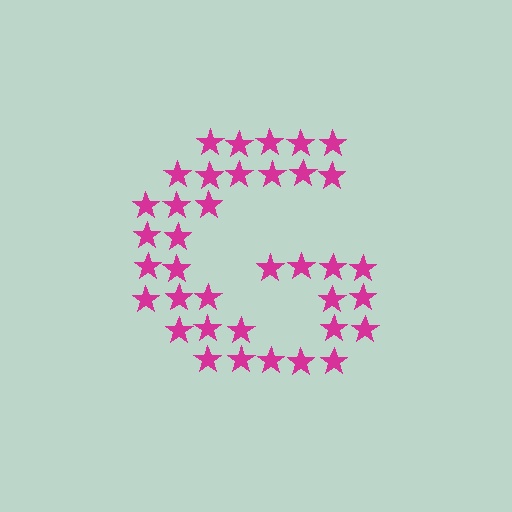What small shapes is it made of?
It is made of small stars.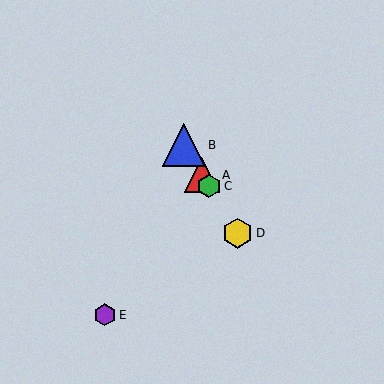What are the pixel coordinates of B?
Object B is at (184, 145).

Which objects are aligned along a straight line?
Objects A, B, C, D are aligned along a straight line.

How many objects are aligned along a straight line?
4 objects (A, B, C, D) are aligned along a straight line.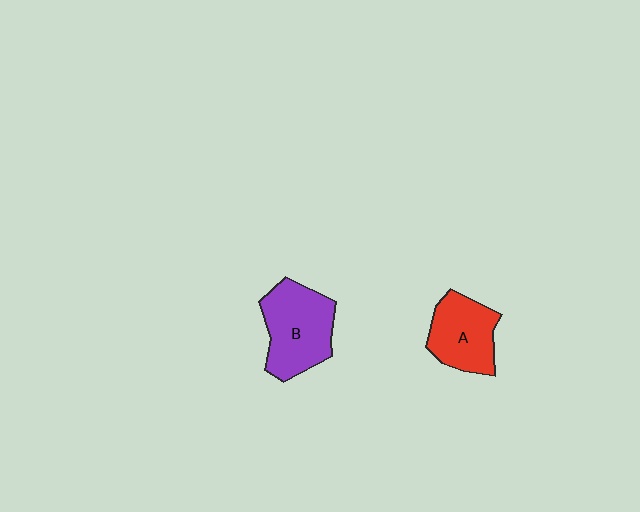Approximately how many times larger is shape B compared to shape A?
Approximately 1.2 times.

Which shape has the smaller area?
Shape A (red).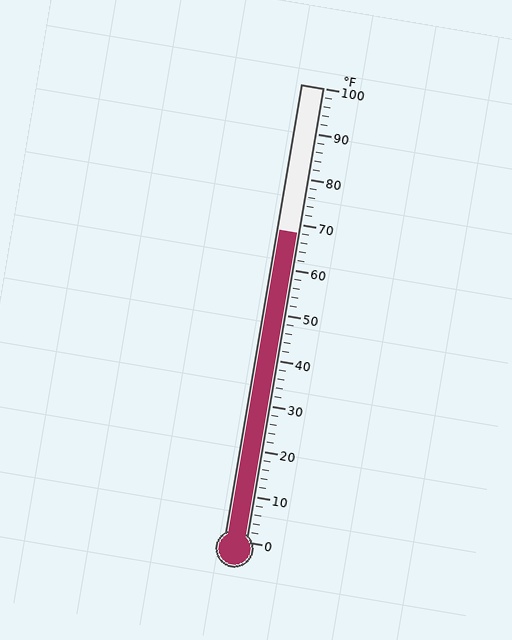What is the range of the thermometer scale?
The thermometer scale ranges from 0°F to 100°F.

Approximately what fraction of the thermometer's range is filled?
The thermometer is filled to approximately 70% of its range.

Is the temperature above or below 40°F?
The temperature is above 40°F.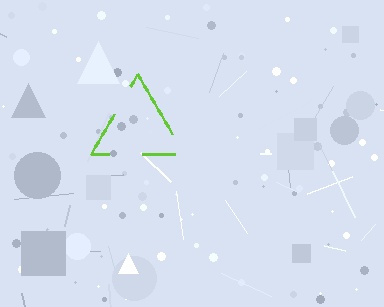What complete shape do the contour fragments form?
The contour fragments form a triangle.